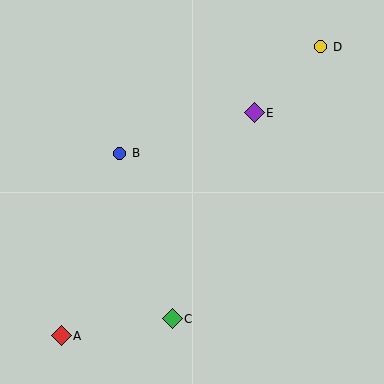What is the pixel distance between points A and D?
The distance between A and D is 388 pixels.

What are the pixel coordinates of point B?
Point B is at (120, 153).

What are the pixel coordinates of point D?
Point D is at (321, 47).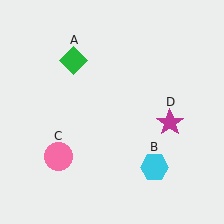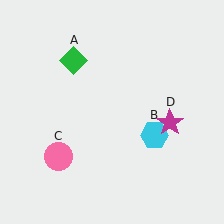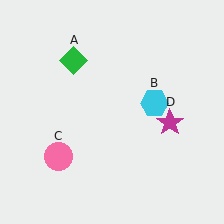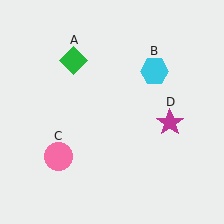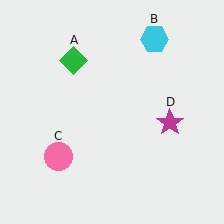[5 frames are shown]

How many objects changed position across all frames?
1 object changed position: cyan hexagon (object B).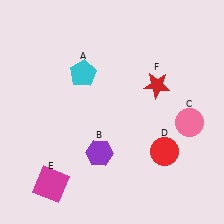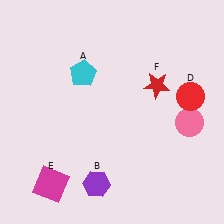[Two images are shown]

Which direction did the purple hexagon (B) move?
The purple hexagon (B) moved down.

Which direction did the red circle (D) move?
The red circle (D) moved up.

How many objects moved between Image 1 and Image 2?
2 objects moved between the two images.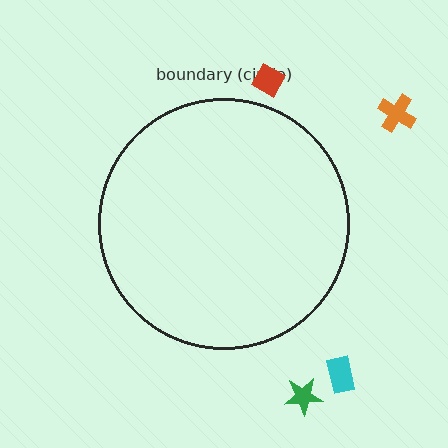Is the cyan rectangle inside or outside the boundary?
Outside.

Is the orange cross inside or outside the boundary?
Outside.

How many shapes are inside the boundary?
0 inside, 4 outside.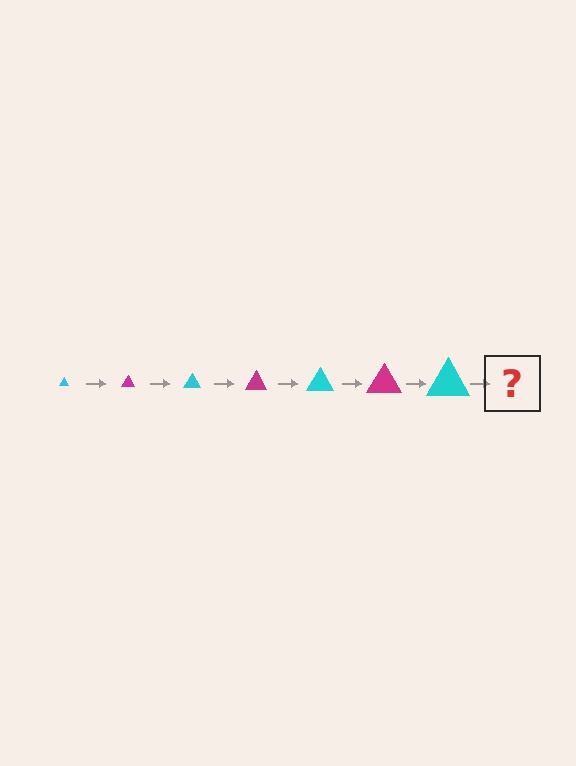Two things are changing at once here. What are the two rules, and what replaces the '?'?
The two rules are that the triangle grows larger each step and the color cycles through cyan and magenta. The '?' should be a magenta triangle, larger than the previous one.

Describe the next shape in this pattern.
It should be a magenta triangle, larger than the previous one.